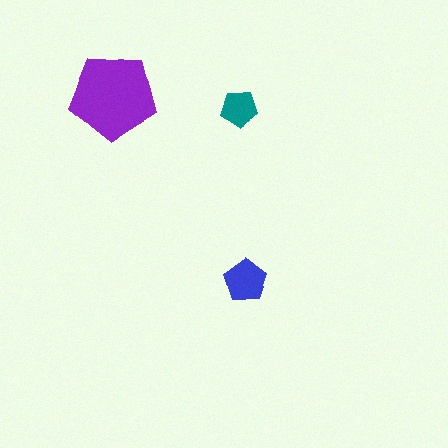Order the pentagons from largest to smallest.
the purple one, the blue one, the teal one.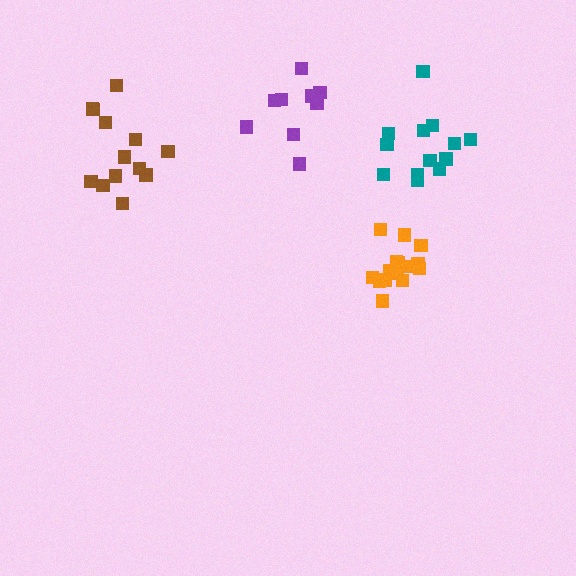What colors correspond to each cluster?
The clusters are colored: teal, orange, brown, purple.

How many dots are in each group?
Group 1: 13 dots, Group 2: 15 dots, Group 3: 13 dots, Group 4: 9 dots (50 total).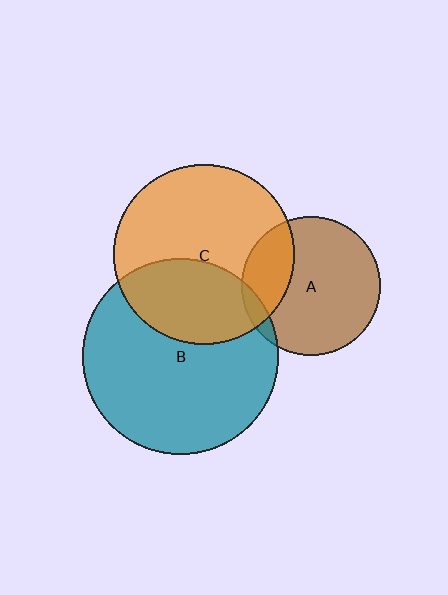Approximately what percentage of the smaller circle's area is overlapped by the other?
Approximately 5%.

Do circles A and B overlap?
Yes.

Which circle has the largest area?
Circle B (teal).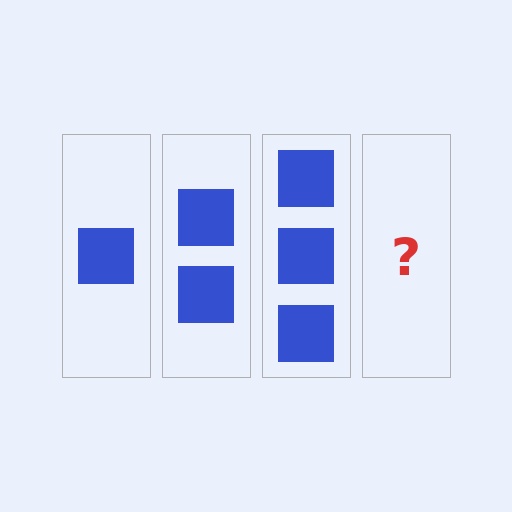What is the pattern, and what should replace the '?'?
The pattern is that each step adds one more square. The '?' should be 4 squares.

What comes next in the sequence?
The next element should be 4 squares.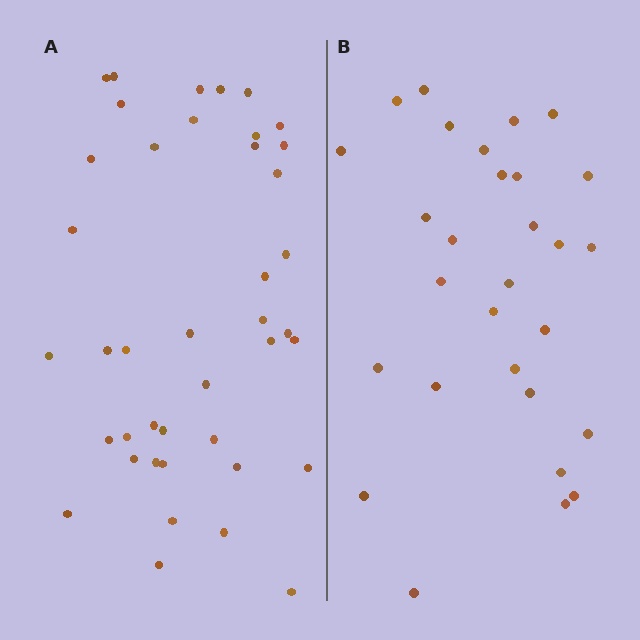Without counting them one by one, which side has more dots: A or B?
Region A (the left region) has more dots.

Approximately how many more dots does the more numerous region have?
Region A has roughly 12 or so more dots than region B.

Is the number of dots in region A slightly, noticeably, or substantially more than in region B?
Region A has noticeably more, but not dramatically so. The ratio is roughly 1.4 to 1.